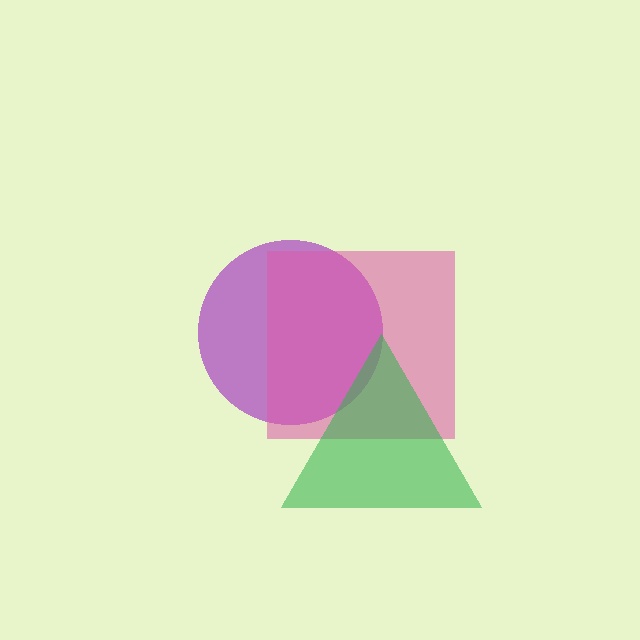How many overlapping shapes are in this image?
There are 3 overlapping shapes in the image.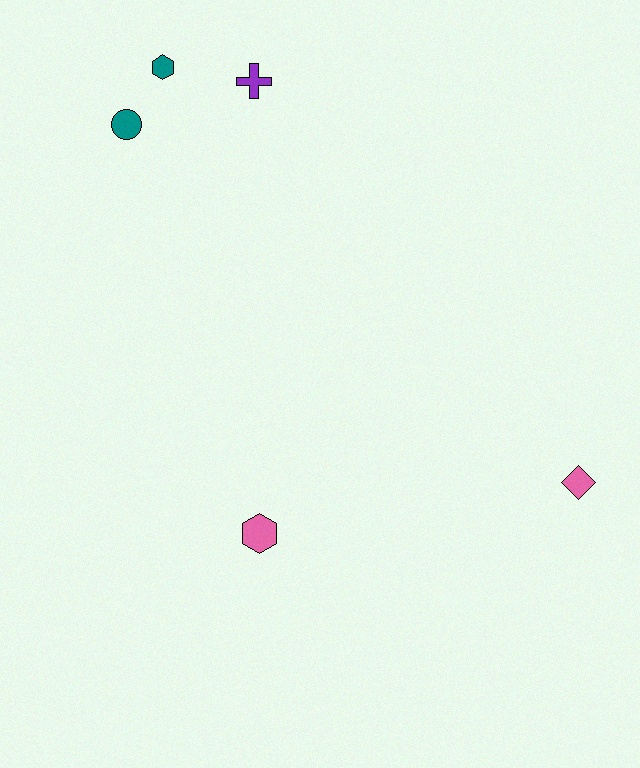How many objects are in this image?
There are 5 objects.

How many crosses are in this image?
There is 1 cross.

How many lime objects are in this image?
There are no lime objects.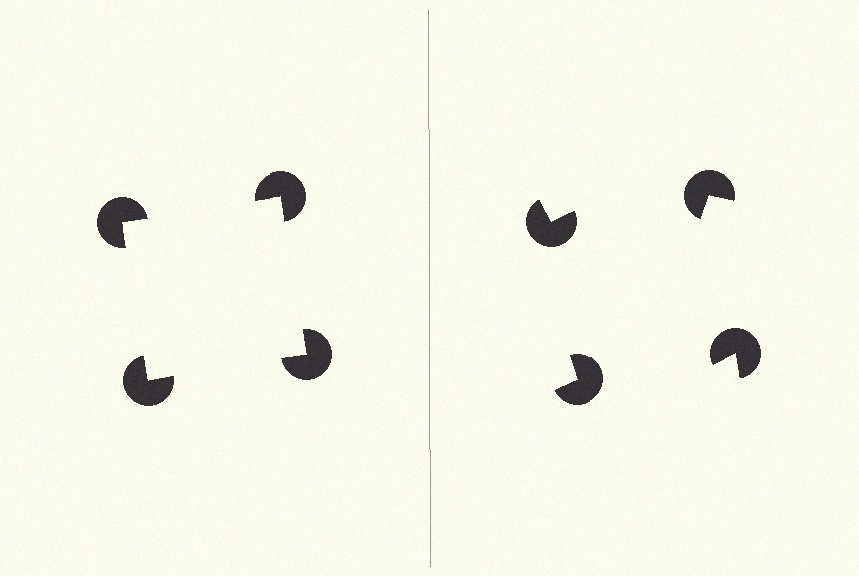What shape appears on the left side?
An illusory square.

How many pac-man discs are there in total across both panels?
8 — 4 on each side.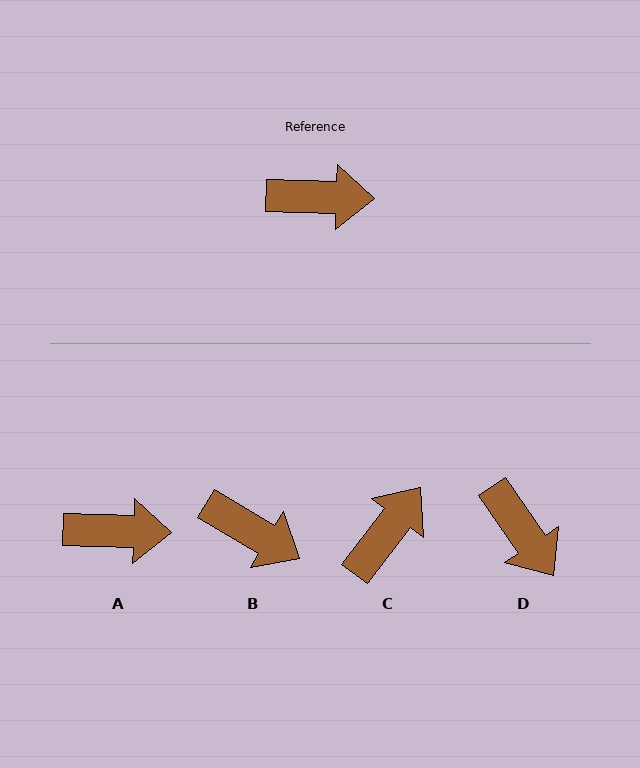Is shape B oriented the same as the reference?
No, it is off by about 29 degrees.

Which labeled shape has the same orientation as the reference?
A.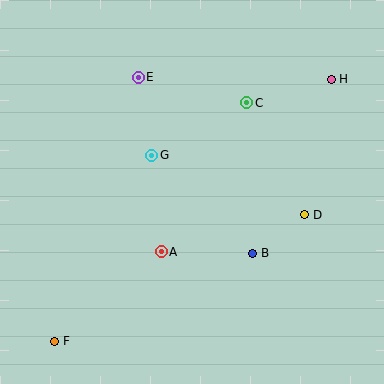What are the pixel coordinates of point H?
Point H is at (331, 79).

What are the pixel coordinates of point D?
Point D is at (305, 215).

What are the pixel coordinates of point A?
Point A is at (161, 252).